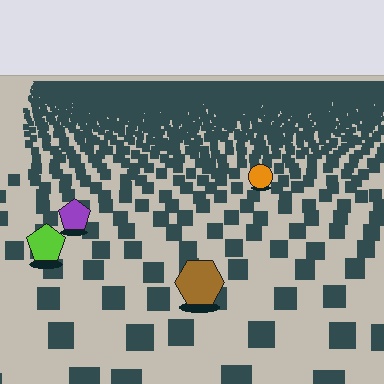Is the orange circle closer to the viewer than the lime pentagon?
No. The lime pentagon is closer — you can tell from the texture gradient: the ground texture is coarser near it.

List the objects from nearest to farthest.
From nearest to farthest: the brown hexagon, the lime pentagon, the purple pentagon, the orange circle.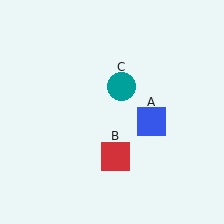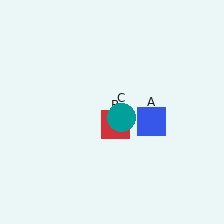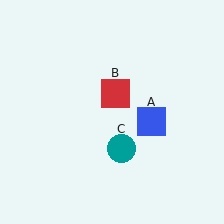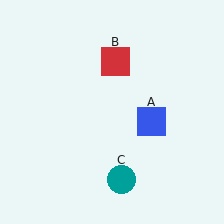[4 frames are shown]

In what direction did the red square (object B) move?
The red square (object B) moved up.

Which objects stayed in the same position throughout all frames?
Blue square (object A) remained stationary.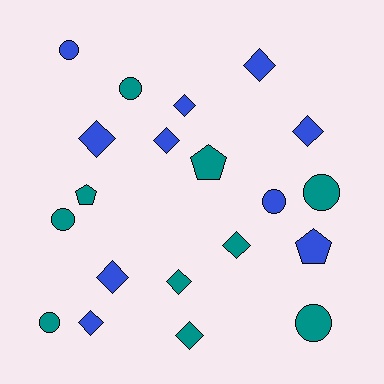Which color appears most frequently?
Blue, with 10 objects.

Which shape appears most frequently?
Diamond, with 10 objects.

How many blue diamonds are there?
There are 7 blue diamonds.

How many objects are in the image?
There are 20 objects.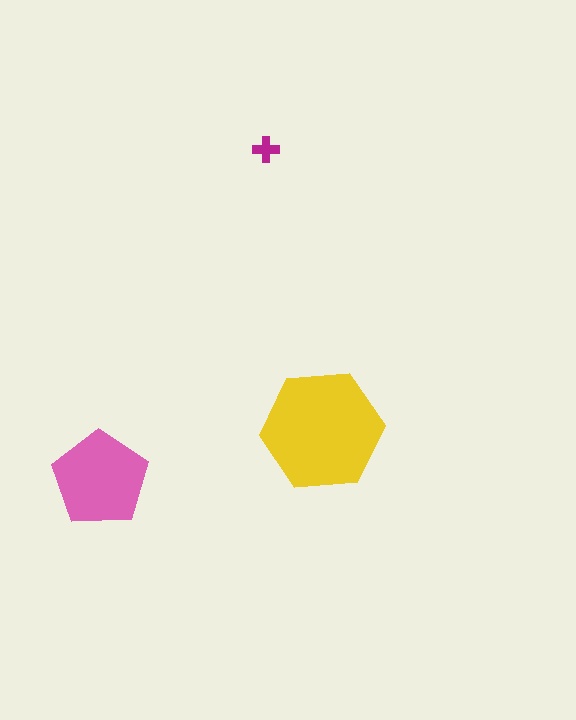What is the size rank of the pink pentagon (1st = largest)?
2nd.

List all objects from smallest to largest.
The magenta cross, the pink pentagon, the yellow hexagon.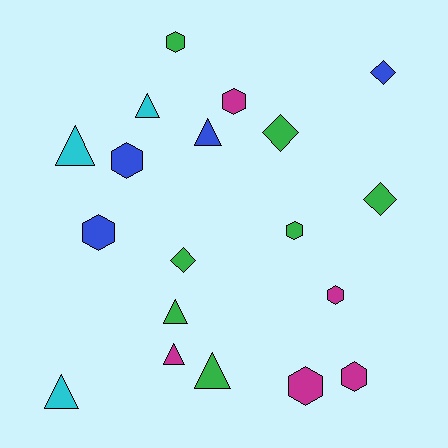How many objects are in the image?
There are 19 objects.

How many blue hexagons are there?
There are 2 blue hexagons.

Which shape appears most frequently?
Hexagon, with 8 objects.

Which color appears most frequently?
Green, with 7 objects.